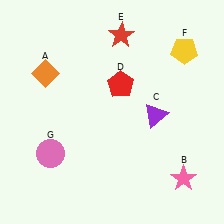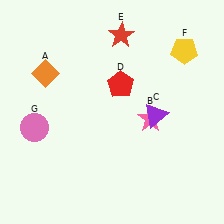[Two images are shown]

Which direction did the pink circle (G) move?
The pink circle (G) moved up.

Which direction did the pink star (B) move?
The pink star (B) moved up.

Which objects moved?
The objects that moved are: the pink star (B), the pink circle (G).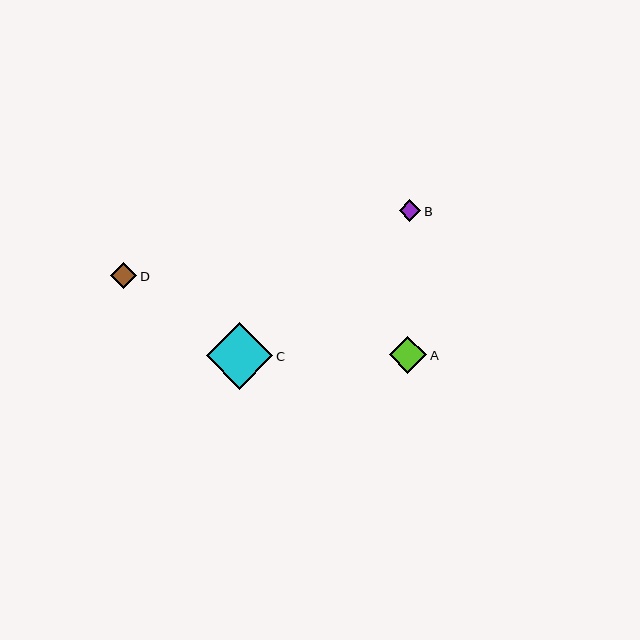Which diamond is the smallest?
Diamond B is the smallest with a size of approximately 21 pixels.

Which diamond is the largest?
Diamond C is the largest with a size of approximately 67 pixels.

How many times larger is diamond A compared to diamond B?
Diamond A is approximately 1.8 times the size of diamond B.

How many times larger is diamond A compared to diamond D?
Diamond A is approximately 1.4 times the size of diamond D.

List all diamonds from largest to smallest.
From largest to smallest: C, A, D, B.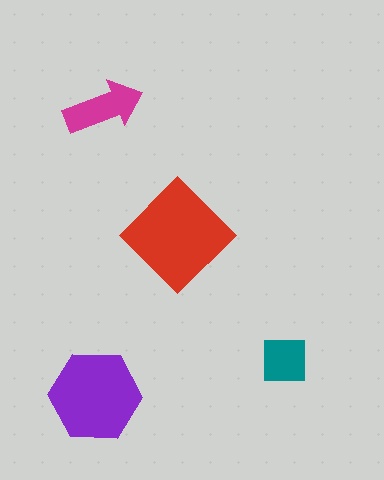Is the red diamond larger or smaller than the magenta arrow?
Larger.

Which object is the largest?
The red diamond.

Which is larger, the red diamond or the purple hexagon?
The red diamond.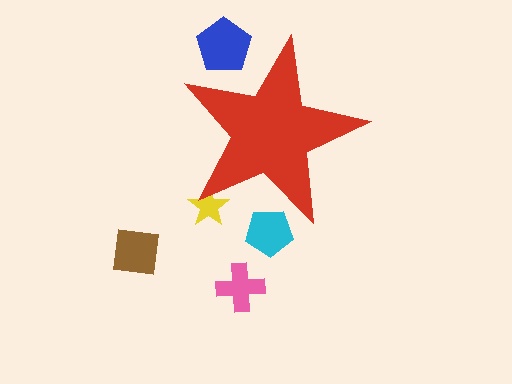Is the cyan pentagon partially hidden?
Yes, the cyan pentagon is partially hidden behind the red star.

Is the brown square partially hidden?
No, the brown square is fully visible.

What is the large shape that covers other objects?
A red star.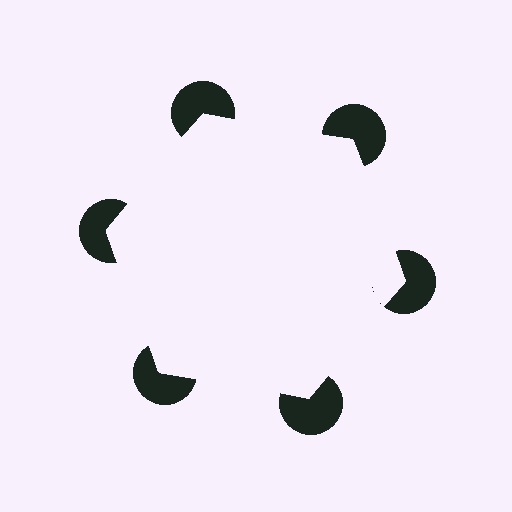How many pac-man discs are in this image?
There are 6 — one at each vertex of the illusory hexagon.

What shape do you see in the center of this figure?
An illusory hexagon — its edges are inferred from the aligned wedge cuts in the pac-man discs, not physically drawn.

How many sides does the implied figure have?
6 sides.